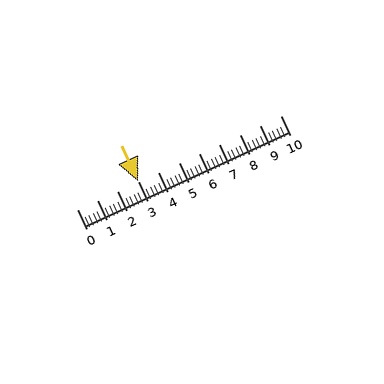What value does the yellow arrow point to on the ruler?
The yellow arrow points to approximately 3.0.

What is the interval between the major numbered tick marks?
The major tick marks are spaced 1 units apart.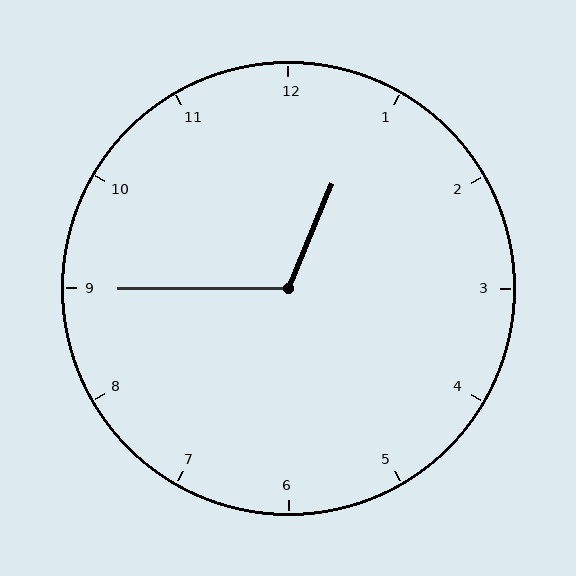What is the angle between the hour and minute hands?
Approximately 112 degrees.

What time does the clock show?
12:45.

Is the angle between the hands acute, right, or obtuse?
It is obtuse.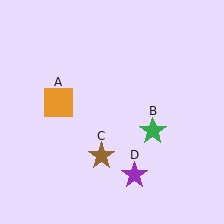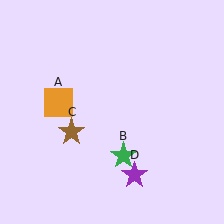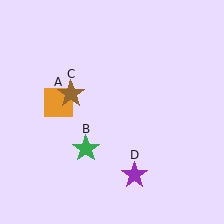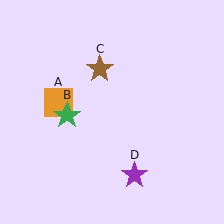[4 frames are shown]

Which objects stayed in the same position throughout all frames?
Orange square (object A) and purple star (object D) remained stationary.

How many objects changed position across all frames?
2 objects changed position: green star (object B), brown star (object C).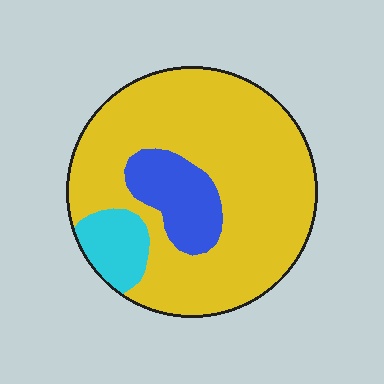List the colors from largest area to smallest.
From largest to smallest: yellow, blue, cyan.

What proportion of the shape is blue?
Blue takes up about one eighth (1/8) of the shape.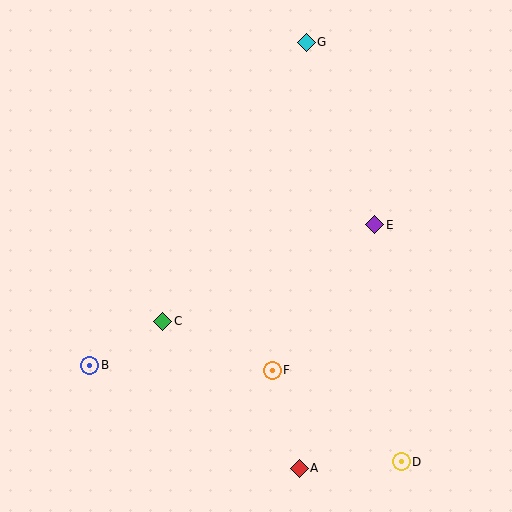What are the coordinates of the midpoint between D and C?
The midpoint between D and C is at (282, 391).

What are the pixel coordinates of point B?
Point B is at (90, 365).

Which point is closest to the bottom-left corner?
Point B is closest to the bottom-left corner.